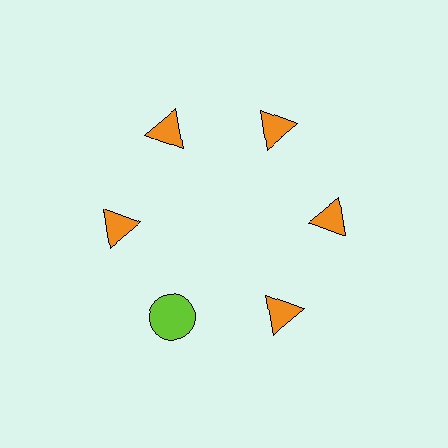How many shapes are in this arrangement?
There are 6 shapes arranged in a ring pattern.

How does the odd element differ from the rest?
It differs in both color (lime instead of orange) and shape (circle instead of triangle).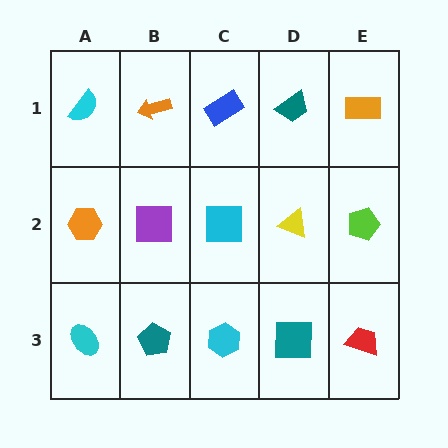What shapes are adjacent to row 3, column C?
A cyan square (row 2, column C), a teal pentagon (row 3, column B), a teal square (row 3, column D).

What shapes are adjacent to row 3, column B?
A purple square (row 2, column B), a cyan ellipse (row 3, column A), a cyan hexagon (row 3, column C).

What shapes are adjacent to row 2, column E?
An orange rectangle (row 1, column E), a red trapezoid (row 3, column E), a yellow triangle (row 2, column D).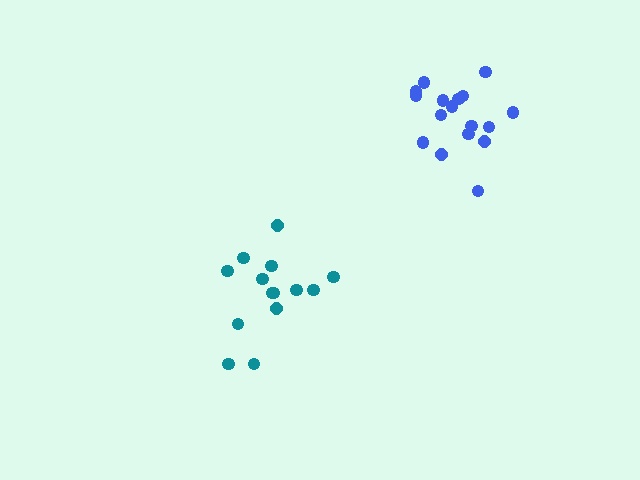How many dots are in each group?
Group 1: 14 dots, Group 2: 17 dots (31 total).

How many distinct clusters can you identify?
There are 2 distinct clusters.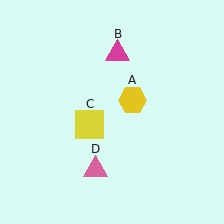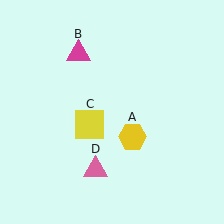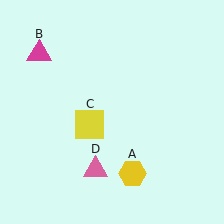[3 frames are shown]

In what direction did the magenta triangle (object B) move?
The magenta triangle (object B) moved left.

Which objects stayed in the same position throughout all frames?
Yellow square (object C) and pink triangle (object D) remained stationary.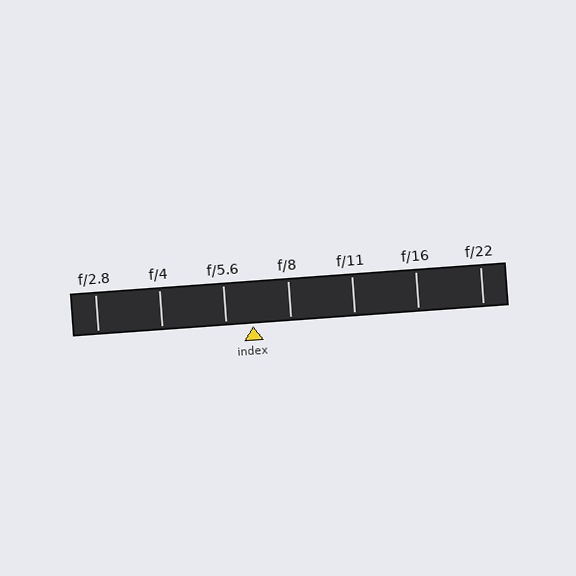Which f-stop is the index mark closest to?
The index mark is closest to f/5.6.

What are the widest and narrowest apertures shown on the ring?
The widest aperture shown is f/2.8 and the narrowest is f/22.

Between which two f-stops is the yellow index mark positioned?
The index mark is between f/5.6 and f/8.